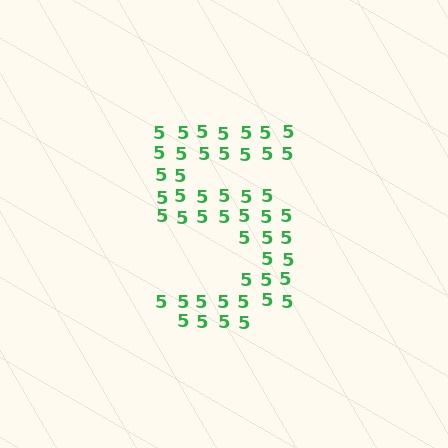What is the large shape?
The large shape is the digit 5.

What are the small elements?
The small elements are digit 5's.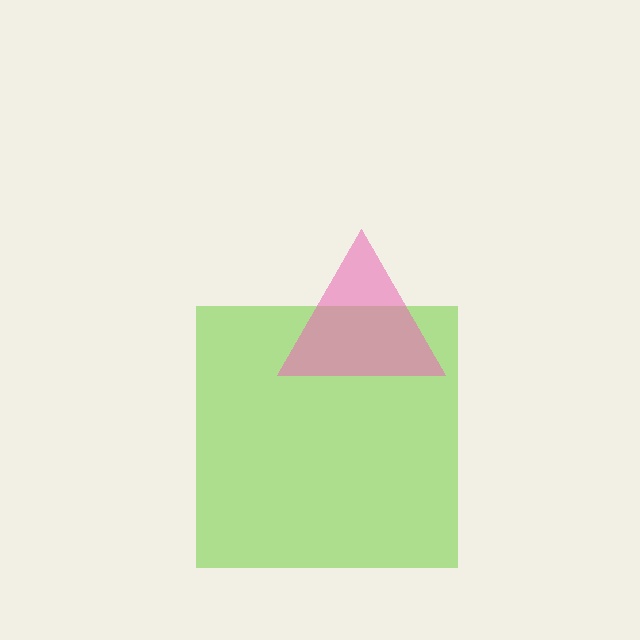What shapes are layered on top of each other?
The layered shapes are: a lime square, a pink triangle.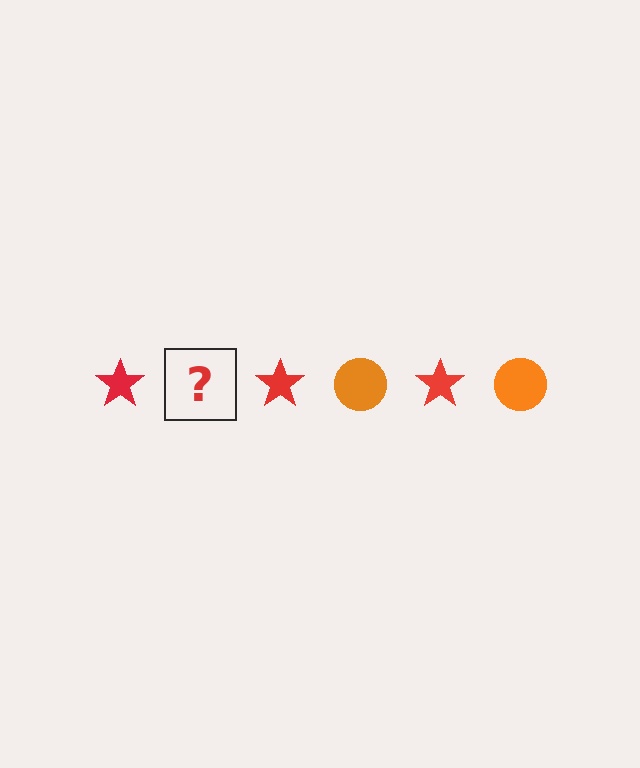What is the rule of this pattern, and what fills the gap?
The rule is that the pattern alternates between red star and orange circle. The gap should be filled with an orange circle.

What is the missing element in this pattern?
The missing element is an orange circle.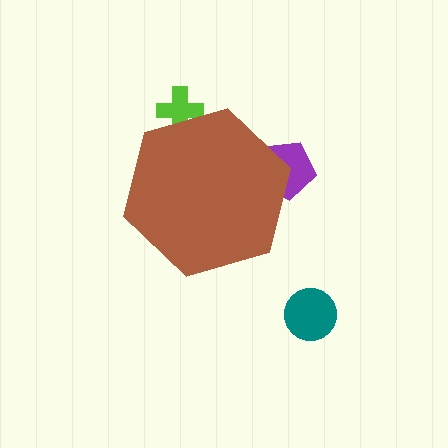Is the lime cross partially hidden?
Yes, the lime cross is partially hidden behind the brown hexagon.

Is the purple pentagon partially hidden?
Yes, the purple pentagon is partially hidden behind the brown hexagon.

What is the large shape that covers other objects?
A brown hexagon.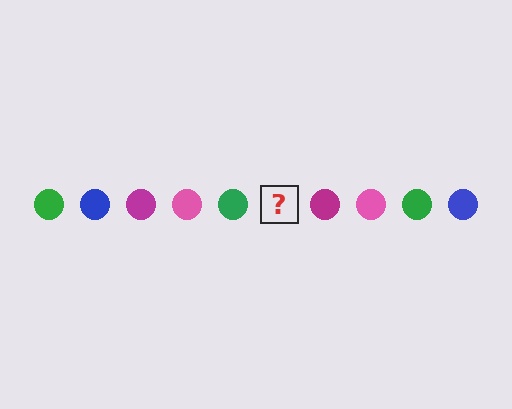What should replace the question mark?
The question mark should be replaced with a blue circle.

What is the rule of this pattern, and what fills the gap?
The rule is that the pattern cycles through green, blue, magenta, pink circles. The gap should be filled with a blue circle.